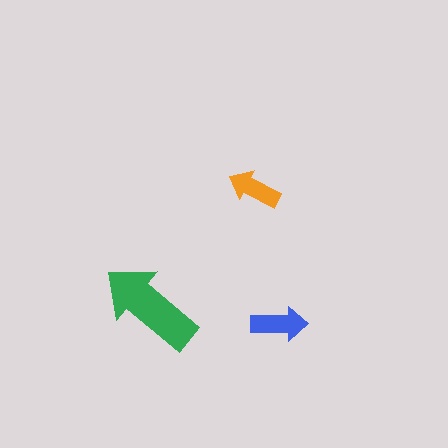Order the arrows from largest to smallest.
the green one, the blue one, the orange one.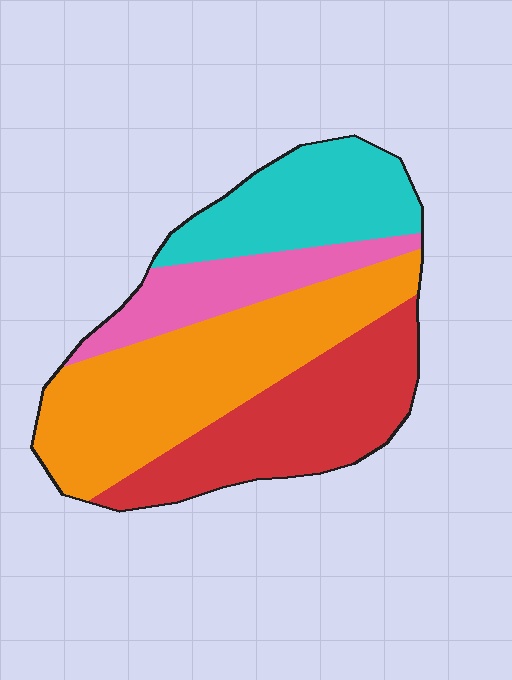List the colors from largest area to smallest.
From largest to smallest: orange, red, cyan, pink.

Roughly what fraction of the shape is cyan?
Cyan covers roughly 20% of the shape.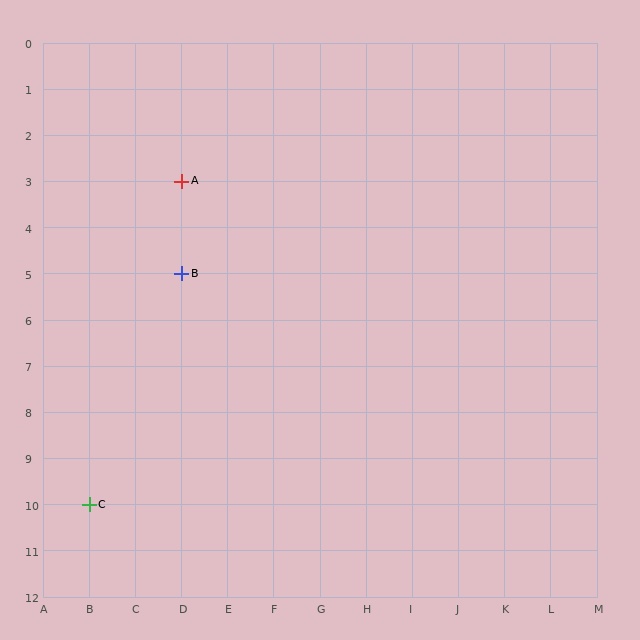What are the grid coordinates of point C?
Point C is at grid coordinates (B, 10).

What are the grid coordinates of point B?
Point B is at grid coordinates (D, 5).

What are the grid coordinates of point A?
Point A is at grid coordinates (D, 3).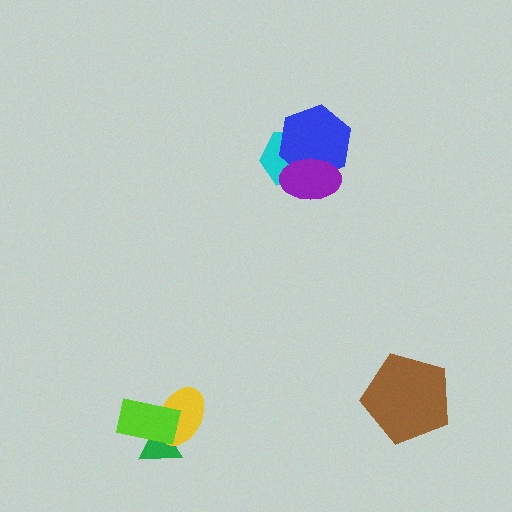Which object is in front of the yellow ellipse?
The lime rectangle is in front of the yellow ellipse.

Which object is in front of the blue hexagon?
The purple ellipse is in front of the blue hexagon.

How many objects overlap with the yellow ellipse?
2 objects overlap with the yellow ellipse.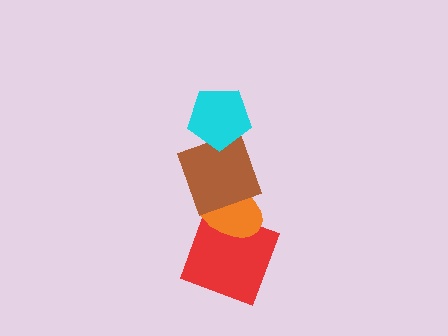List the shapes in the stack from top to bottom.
From top to bottom: the cyan pentagon, the brown square, the orange ellipse, the red square.